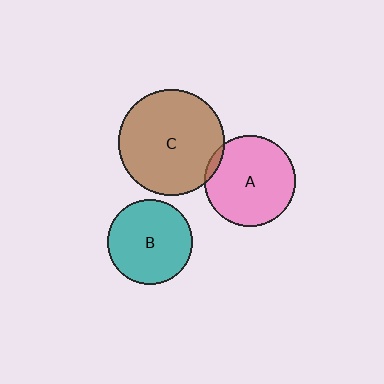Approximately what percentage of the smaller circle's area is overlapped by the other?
Approximately 5%.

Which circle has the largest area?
Circle C (brown).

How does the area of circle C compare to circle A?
Approximately 1.4 times.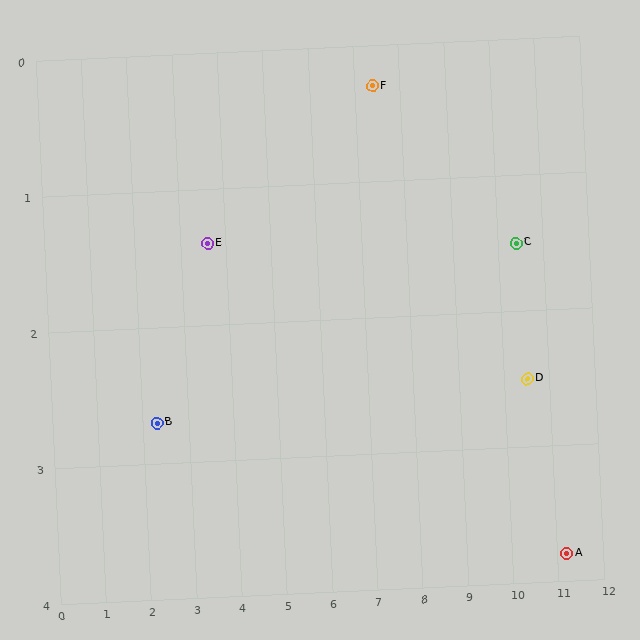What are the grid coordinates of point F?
Point F is at approximately (7.4, 0.3).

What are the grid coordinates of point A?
Point A is at approximately (11.2, 3.8).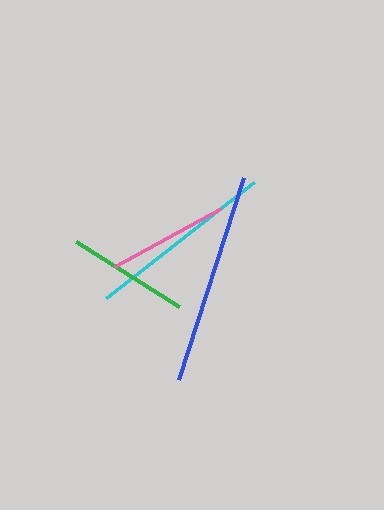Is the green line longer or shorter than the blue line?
The blue line is longer than the green line.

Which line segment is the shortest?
The pink line is the shortest at approximately 120 pixels.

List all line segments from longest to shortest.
From longest to shortest: blue, cyan, green, pink.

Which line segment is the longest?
The blue line is the longest at approximately 213 pixels.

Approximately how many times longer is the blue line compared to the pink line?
The blue line is approximately 1.8 times the length of the pink line.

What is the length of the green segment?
The green segment is approximately 122 pixels long.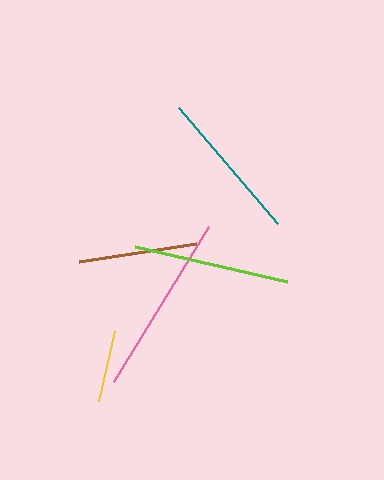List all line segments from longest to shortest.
From longest to shortest: pink, lime, teal, brown, yellow.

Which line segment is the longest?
The pink line is the longest at approximately 182 pixels.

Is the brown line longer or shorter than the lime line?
The lime line is longer than the brown line.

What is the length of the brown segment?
The brown segment is approximately 118 pixels long.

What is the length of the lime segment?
The lime segment is approximately 156 pixels long.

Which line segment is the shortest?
The yellow line is the shortest at approximately 72 pixels.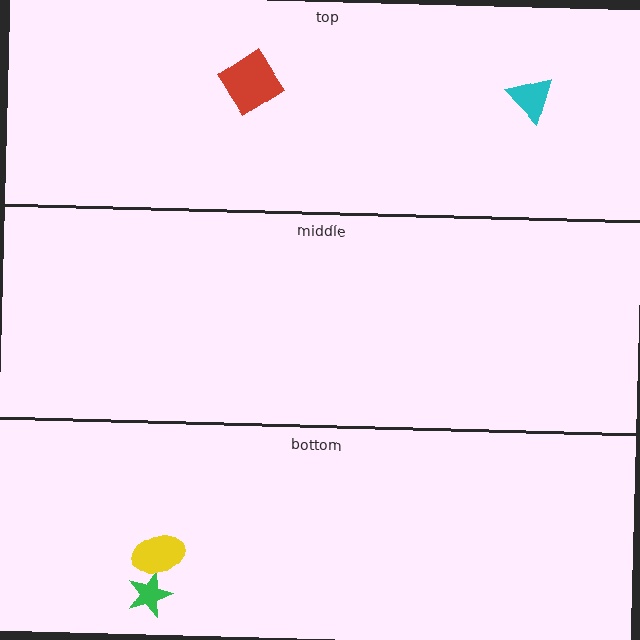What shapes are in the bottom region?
The green star, the yellow ellipse.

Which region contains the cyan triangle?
The top region.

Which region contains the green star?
The bottom region.